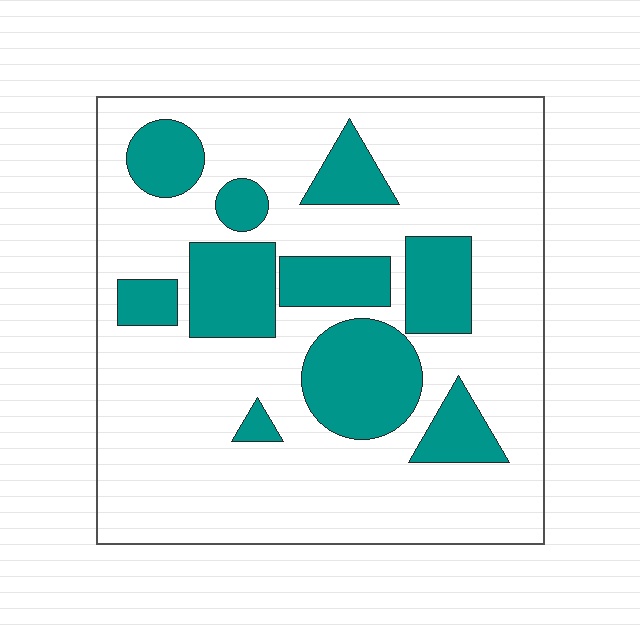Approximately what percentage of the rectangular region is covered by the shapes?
Approximately 25%.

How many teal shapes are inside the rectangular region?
10.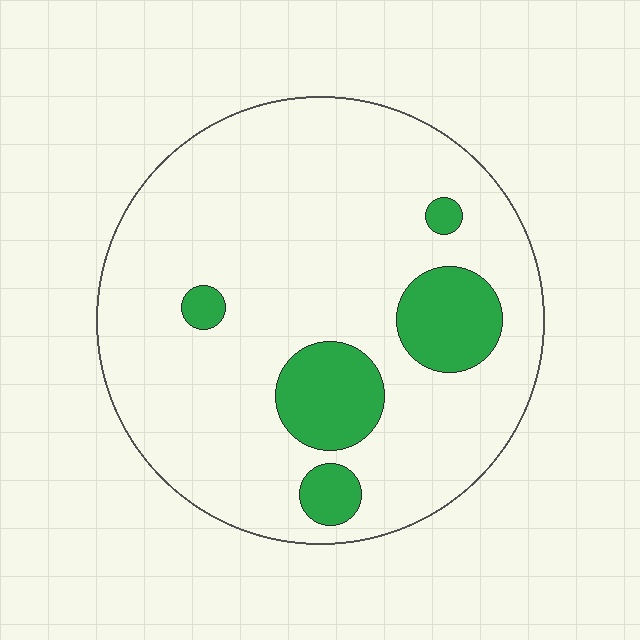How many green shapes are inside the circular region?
5.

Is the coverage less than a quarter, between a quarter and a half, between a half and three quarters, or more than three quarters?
Less than a quarter.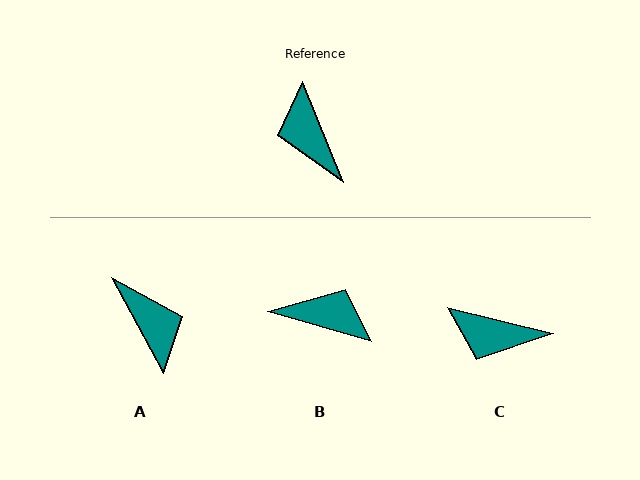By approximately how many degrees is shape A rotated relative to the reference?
Approximately 173 degrees clockwise.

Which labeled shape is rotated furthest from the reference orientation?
A, about 173 degrees away.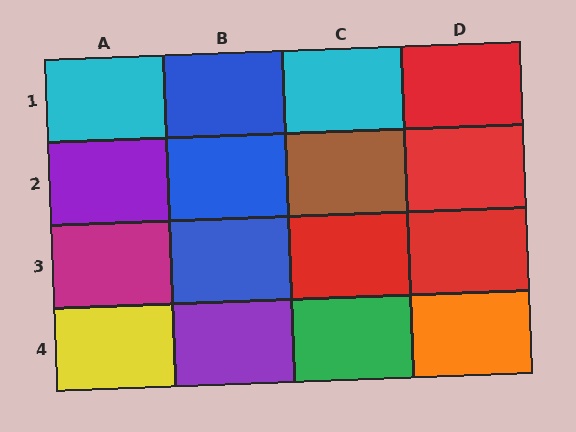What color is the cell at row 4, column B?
Purple.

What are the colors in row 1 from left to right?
Cyan, blue, cyan, red.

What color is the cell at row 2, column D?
Red.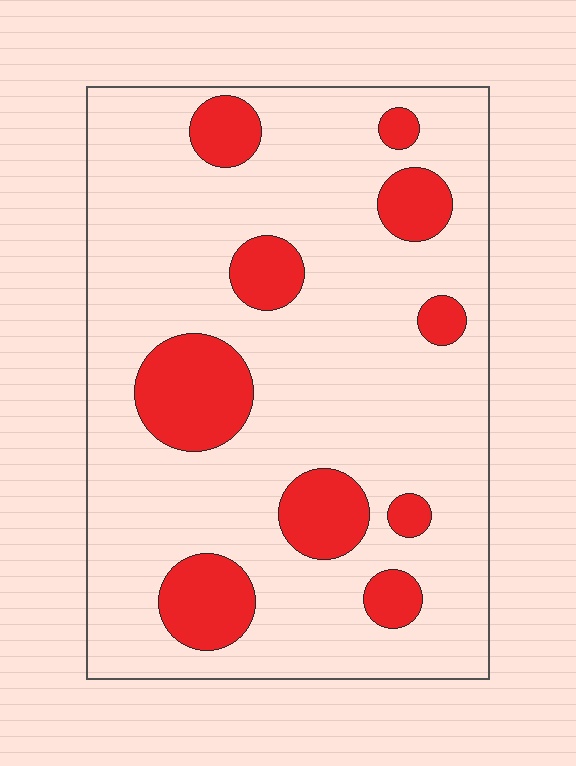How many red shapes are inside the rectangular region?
10.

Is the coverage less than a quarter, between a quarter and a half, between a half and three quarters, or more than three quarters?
Less than a quarter.